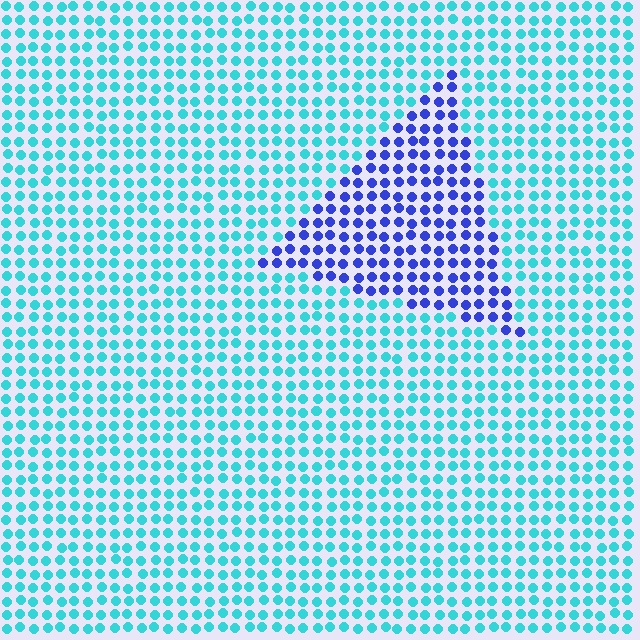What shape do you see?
I see a triangle.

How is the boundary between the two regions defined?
The boundary is defined purely by a slight shift in hue (about 54 degrees). Spacing, size, and orientation are identical on both sides.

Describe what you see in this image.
The image is filled with small cyan elements in a uniform arrangement. A triangle-shaped region is visible where the elements are tinted to a slightly different hue, forming a subtle color boundary.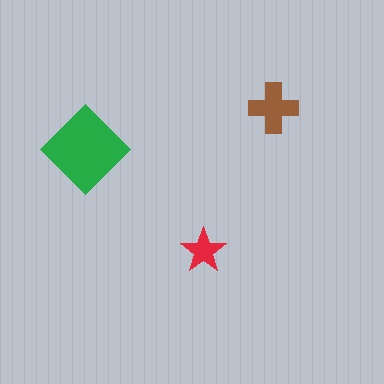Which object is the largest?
The green diamond.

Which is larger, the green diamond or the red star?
The green diamond.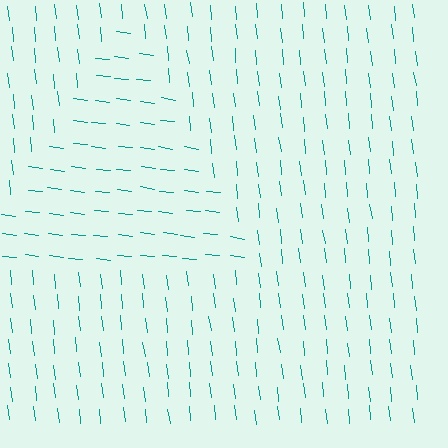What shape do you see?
I see a triangle.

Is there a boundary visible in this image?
Yes, there is a texture boundary formed by a change in line orientation.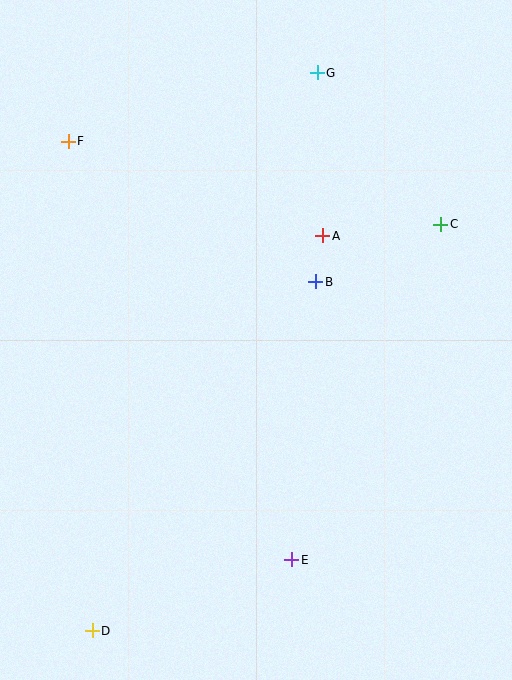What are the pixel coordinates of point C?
Point C is at (441, 224).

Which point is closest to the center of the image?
Point B at (316, 282) is closest to the center.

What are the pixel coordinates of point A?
Point A is at (323, 236).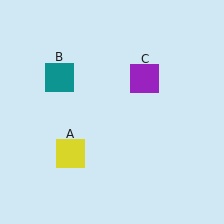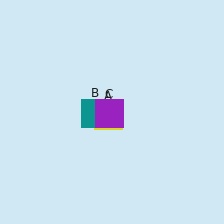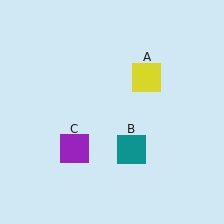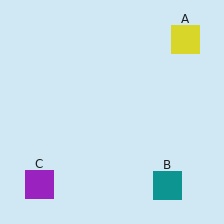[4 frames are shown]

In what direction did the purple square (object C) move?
The purple square (object C) moved down and to the left.